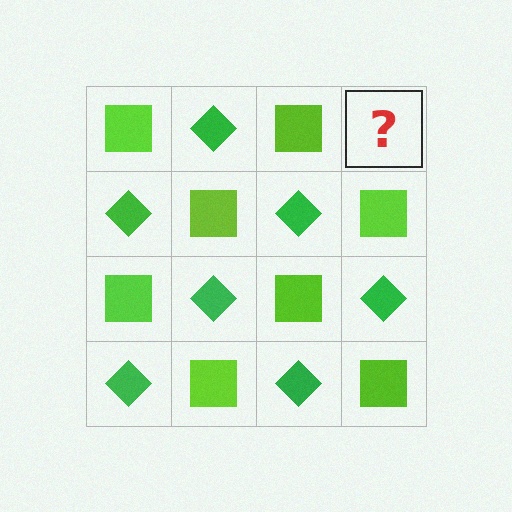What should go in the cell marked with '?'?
The missing cell should contain a green diamond.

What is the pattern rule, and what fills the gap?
The rule is that it alternates lime square and green diamond in a checkerboard pattern. The gap should be filled with a green diamond.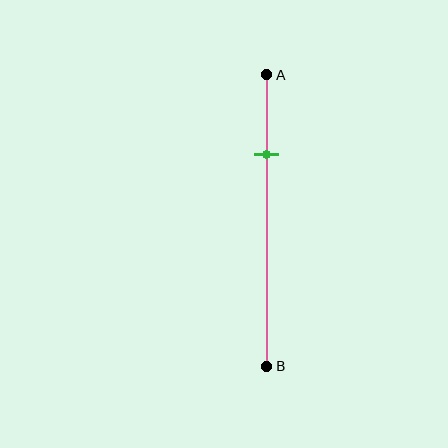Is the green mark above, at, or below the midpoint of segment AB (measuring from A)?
The green mark is above the midpoint of segment AB.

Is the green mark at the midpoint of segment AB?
No, the mark is at about 25% from A, not at the 50% midpoint.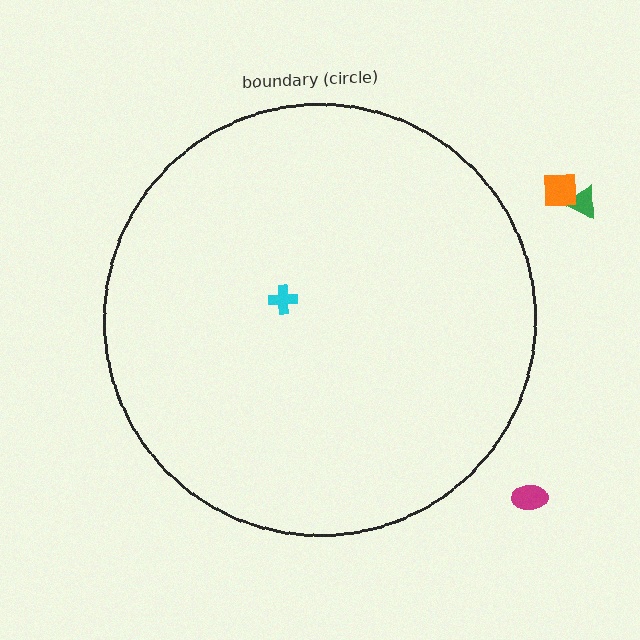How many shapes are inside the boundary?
1 inside, 3 outside.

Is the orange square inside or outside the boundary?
Outside.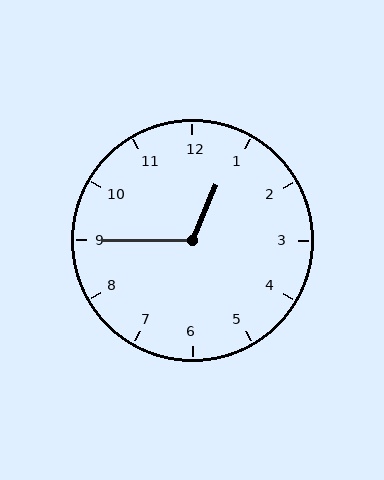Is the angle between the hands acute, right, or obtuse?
It is obtuse.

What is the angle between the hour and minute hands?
Approximately 112 degrees.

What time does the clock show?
12:45.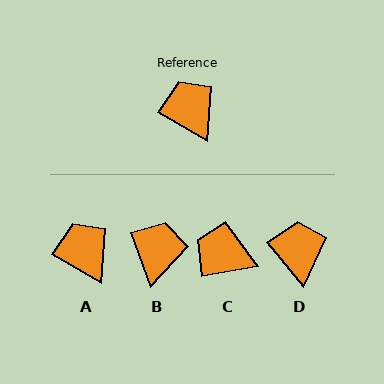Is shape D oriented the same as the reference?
No, it is off by about 21 degrees.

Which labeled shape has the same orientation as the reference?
A.